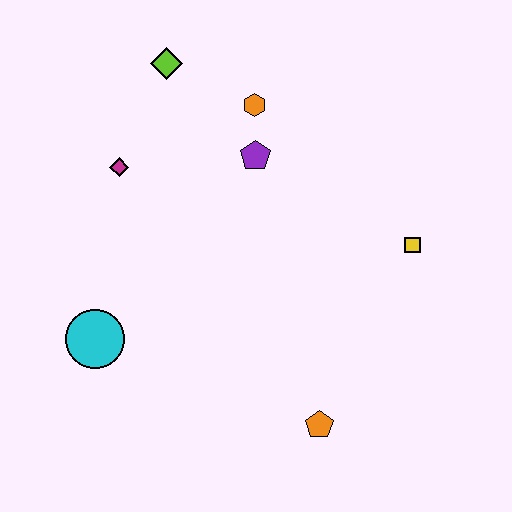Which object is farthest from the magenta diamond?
The orange pentagon is farthest from the magenta diamond.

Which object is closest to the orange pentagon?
The yellow square is closest to the orange pentagon.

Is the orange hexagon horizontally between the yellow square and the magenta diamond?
Yes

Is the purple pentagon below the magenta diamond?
No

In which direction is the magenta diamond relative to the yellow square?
The magenta diamond is to the left of the yellow square.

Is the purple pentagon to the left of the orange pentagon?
Yes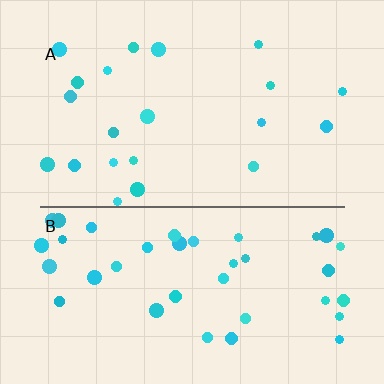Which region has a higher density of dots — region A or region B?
B (the bottom).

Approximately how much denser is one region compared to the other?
Approximately 1.8× — region B over region A.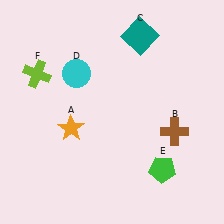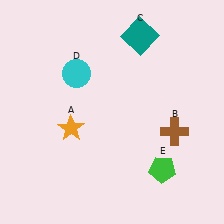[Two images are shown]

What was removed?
The lime cross (F) was removed in Image 2.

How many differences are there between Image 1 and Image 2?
There is 1 difference between the two images.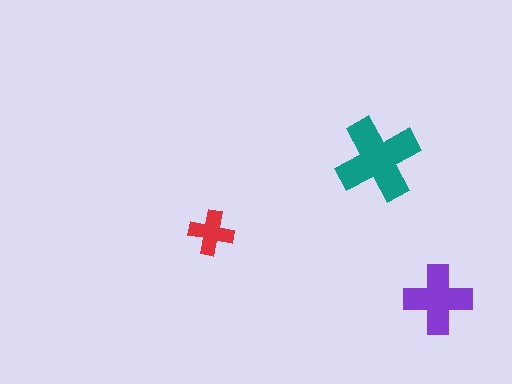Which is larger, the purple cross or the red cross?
The purple one.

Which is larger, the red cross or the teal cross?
The teal one.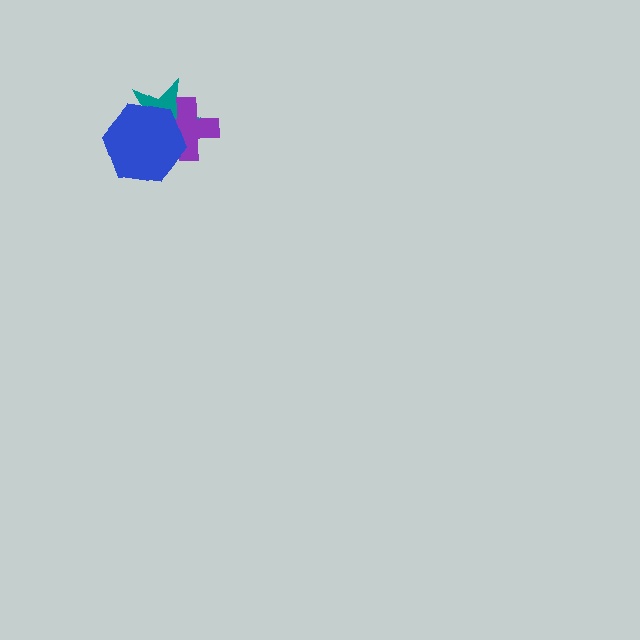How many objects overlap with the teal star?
2 objects overlap with the teal star.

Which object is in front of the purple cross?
The blue hexagon is in front of the purple cross.